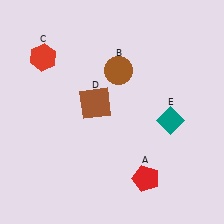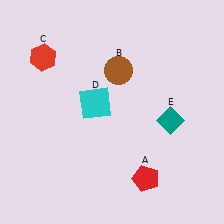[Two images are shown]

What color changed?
The square (D) changed from brown in Image 1 to cyan in Image 2.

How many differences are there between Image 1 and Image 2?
There is 1 difference between the two images.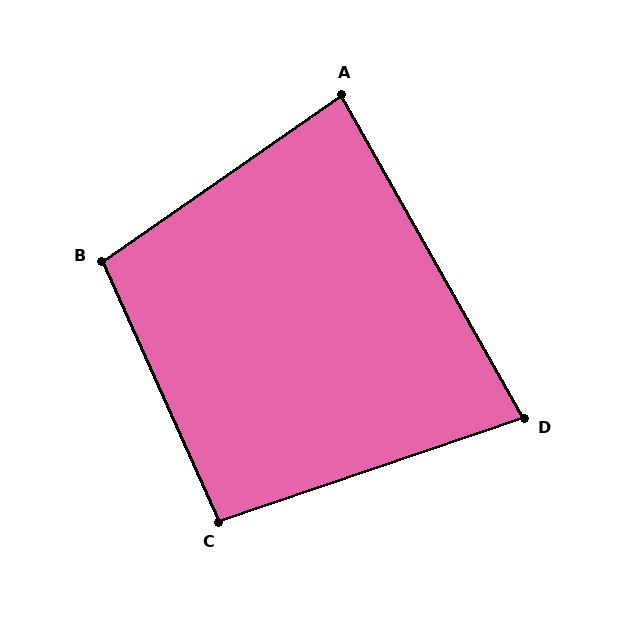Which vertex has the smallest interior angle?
D, at approximately 79 degrees.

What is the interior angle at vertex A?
Approximately 85 degrees (acute).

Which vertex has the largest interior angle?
B, at approximately 101 degrees.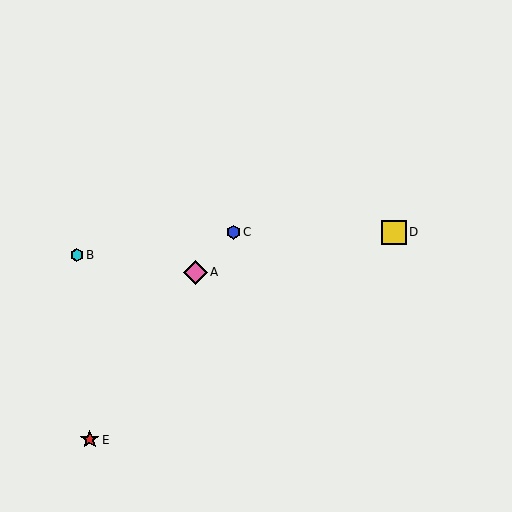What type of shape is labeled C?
Shape C is a blue hexagon.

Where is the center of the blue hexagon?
The center of the blue hexagon is at (233, 232).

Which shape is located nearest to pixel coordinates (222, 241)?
The blue hexagon (labeled C) at (233, 232) is nearest to that location.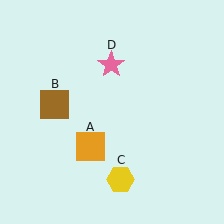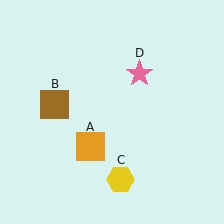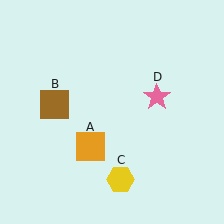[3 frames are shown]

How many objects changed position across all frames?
1 object changed position: pink star (object D).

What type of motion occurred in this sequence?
The pink star (object D) rotated clockwise around the center of the scene.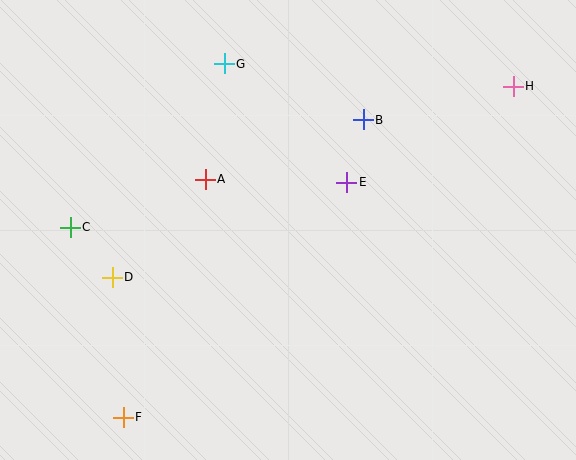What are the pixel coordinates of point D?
Point D is at (112, 277).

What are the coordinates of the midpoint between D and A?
The midpoint between D and A is at (159, 228).